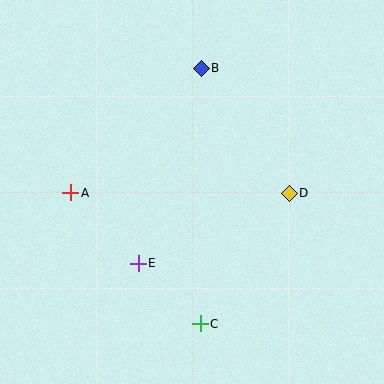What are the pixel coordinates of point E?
Point E is at (138, 263).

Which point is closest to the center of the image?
Point E at (138, 263) is closest to the center.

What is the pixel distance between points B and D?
The distance between B and D is 153 pixels.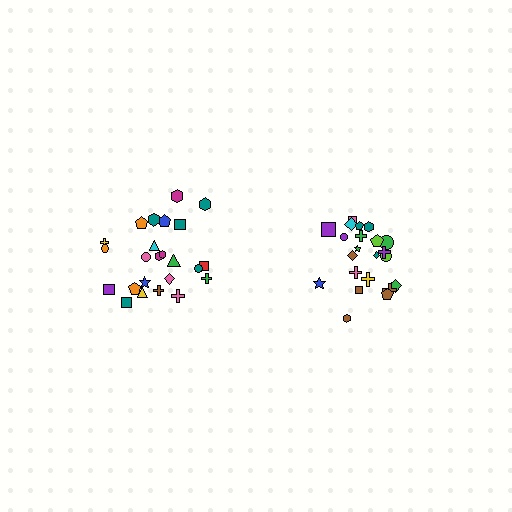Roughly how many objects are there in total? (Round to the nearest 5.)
Roughly 45 objects in total.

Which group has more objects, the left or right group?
The left group.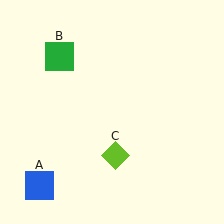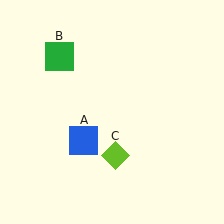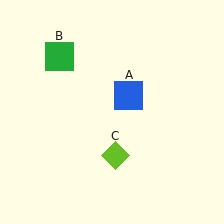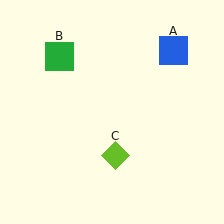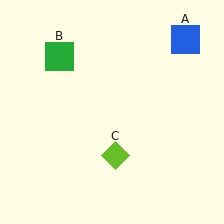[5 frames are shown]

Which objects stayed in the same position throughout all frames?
Green square (object B) and lime diamond (object C) remained stationary.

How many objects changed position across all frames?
1 object changed position: blue square (object A).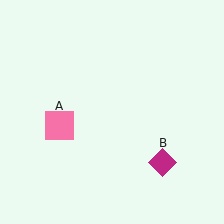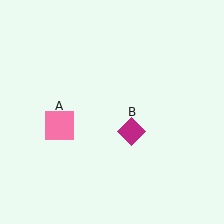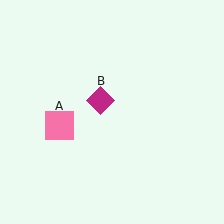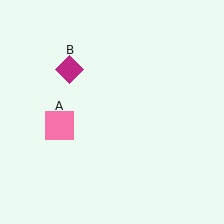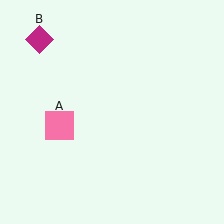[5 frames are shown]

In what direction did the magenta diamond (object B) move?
The magenta diamond (object B) moved up and to the left.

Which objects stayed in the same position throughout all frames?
Pink square (object A) remained stationary.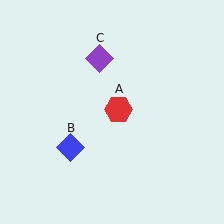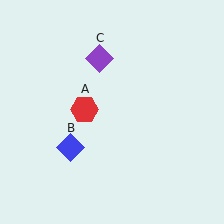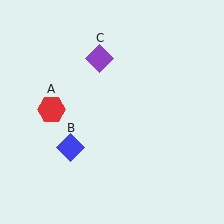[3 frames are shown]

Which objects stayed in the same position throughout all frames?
Blue diamond (object B) and purple diamond (object C) remained stationary.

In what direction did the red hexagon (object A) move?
The red hexagon (object A) moved left.